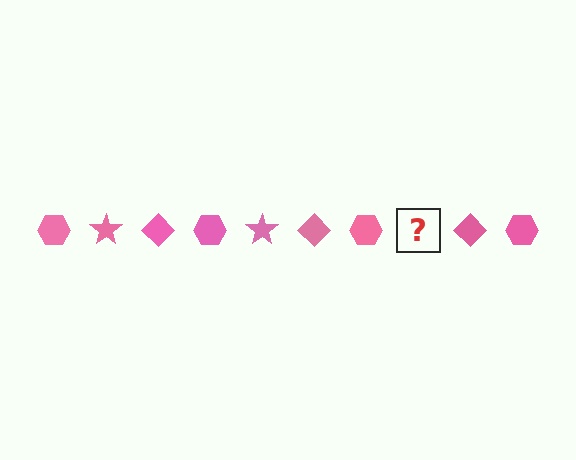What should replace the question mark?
The question mark should be replaced with a pink star.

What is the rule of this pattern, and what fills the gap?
The rule is that the pattern cycles through hexagon, star, diamond shapes in pink. The gap should be filled with a pink star.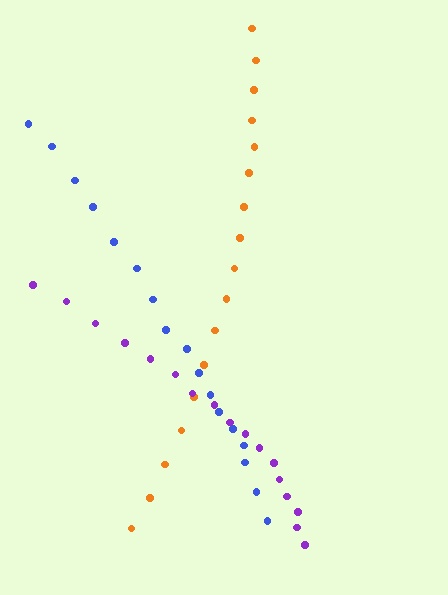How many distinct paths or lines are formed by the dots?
There are 3 distinct paths.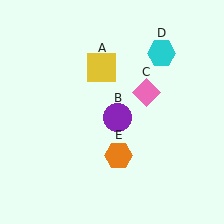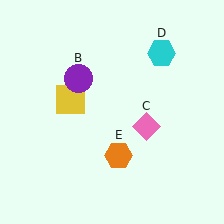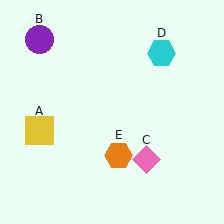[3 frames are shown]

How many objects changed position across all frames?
3 objects changed position: yellow square (object A), purple circle (object B), pink diamond (object C).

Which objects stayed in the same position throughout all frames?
Cyan hexagon (object D) and orange hexagon (object E) remained stationary.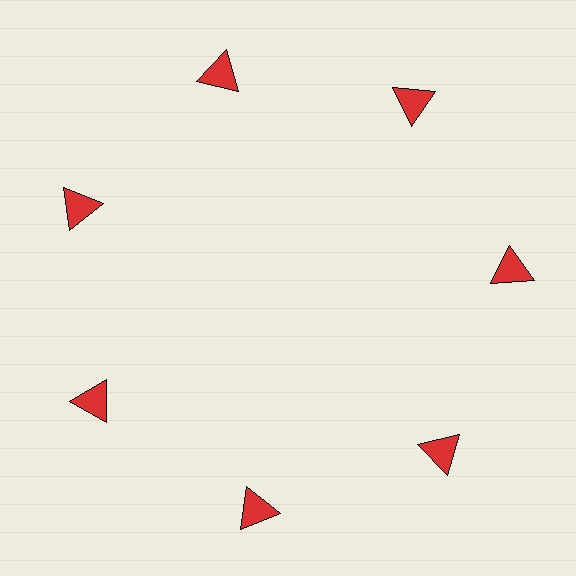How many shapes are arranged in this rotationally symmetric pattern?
There are 7 shapes, arranged in 7 groups of 1.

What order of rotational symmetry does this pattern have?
This pattern has 7-fold rotational symmetry.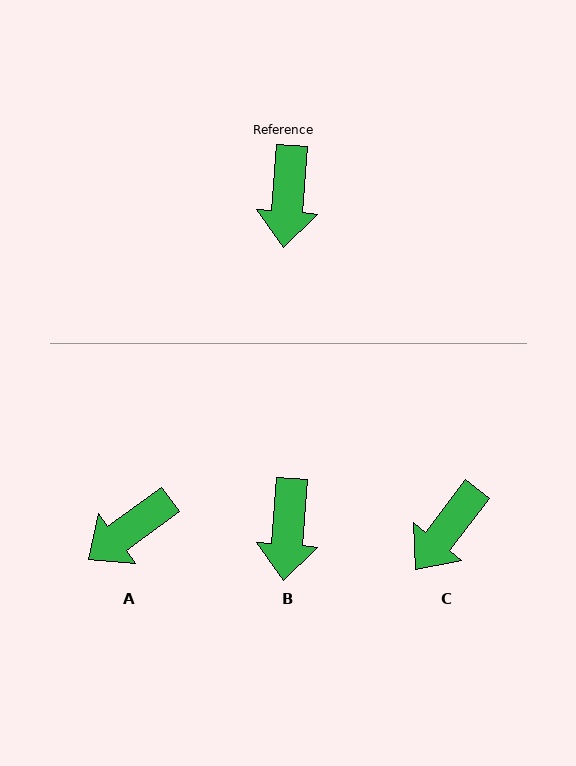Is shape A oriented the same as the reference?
No, it is off by about 49 degrees.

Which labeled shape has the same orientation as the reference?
B.